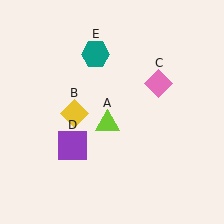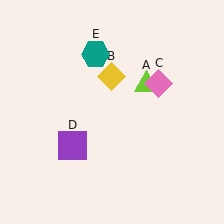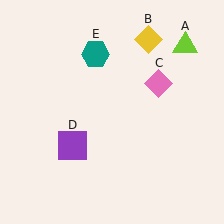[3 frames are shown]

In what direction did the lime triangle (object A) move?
The lime triangle (object A) moved up and to the right.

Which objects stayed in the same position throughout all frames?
Pink diamond (object C) and purple square (object D) and teal hexagon (object E) remained stationary.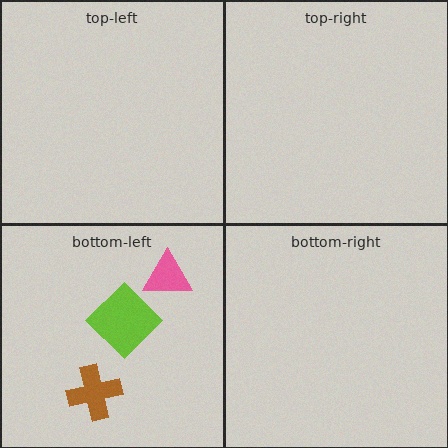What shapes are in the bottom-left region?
The pink triangle, the brown cross, the lime diamond.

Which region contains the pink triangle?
The bottom-left region.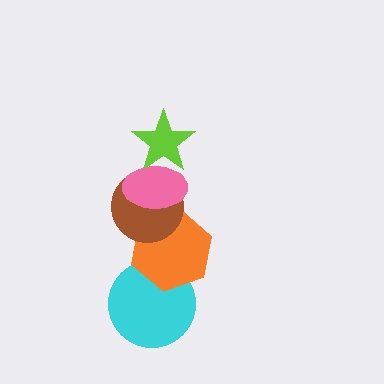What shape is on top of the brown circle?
The pink ellipse is on top of the brown circle.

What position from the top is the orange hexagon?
The orange hexagon is 4th from the top.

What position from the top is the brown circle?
The brown circle is 3rd from the top.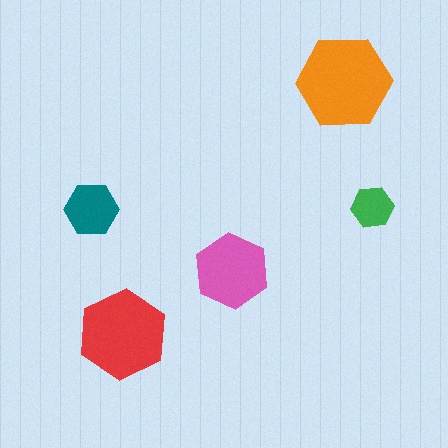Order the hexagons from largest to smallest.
the orange one, the red one, the pink one, the teal one, the green one.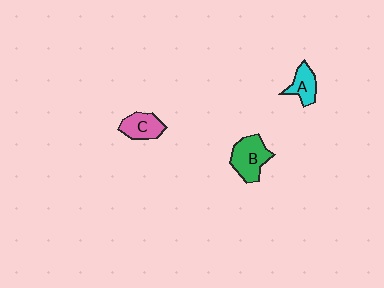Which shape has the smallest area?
Shape A (cyan).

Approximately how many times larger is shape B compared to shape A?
Approximately 1.7 times.